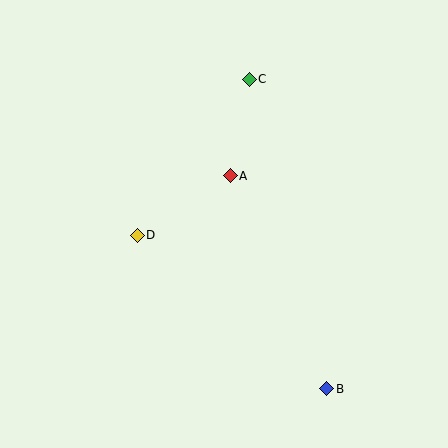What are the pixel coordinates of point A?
Point A is at (230, 176).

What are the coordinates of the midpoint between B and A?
The midpoint between B and A is at (278, 282).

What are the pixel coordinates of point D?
Point D is at (137, 235).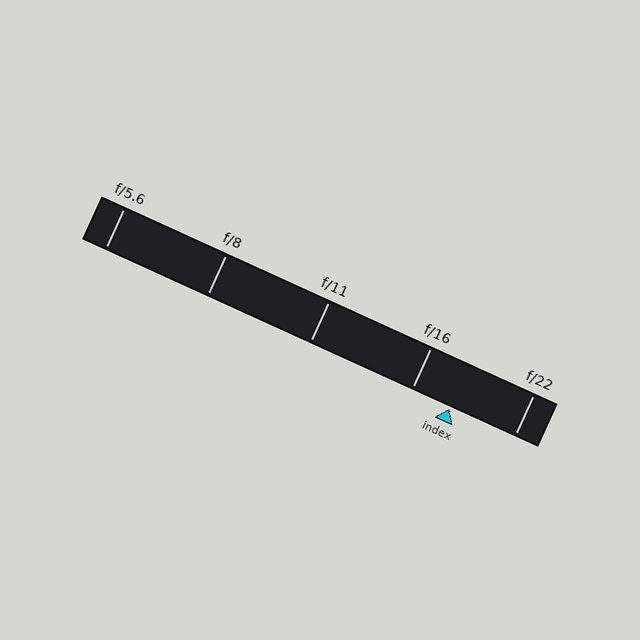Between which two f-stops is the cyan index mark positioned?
The index mark is between f/16 and f/22.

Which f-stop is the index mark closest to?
The index mark is closest to f/16.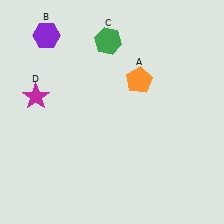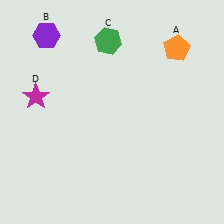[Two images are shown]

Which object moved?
The orange pentagon (A) moved right.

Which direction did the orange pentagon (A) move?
The orange pentagon (A) moved right.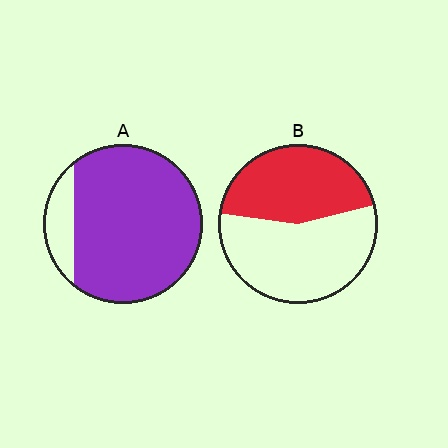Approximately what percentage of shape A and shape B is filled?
A is approximately 85% and B is approximately 45%.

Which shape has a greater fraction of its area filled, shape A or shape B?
Shape A.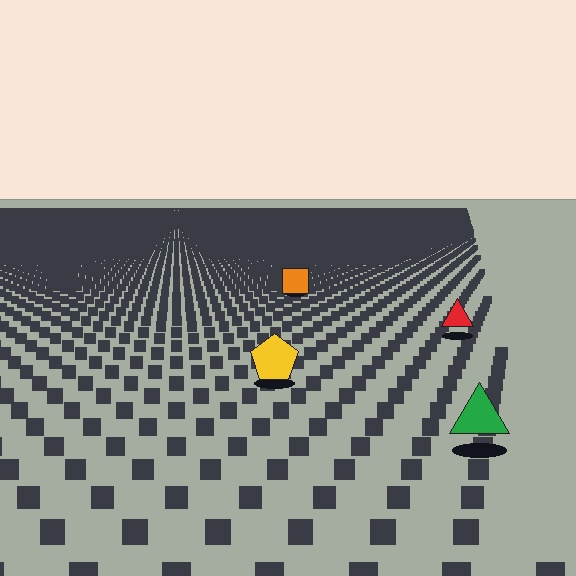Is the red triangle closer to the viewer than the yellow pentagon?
No. The yellow pentagon is closer — you can tell from the texture gradient: the ground texture is coarser near it.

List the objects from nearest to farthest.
From nearest to farthest: the green triangle, the yellow pentagon, the red triangle, the orange square.